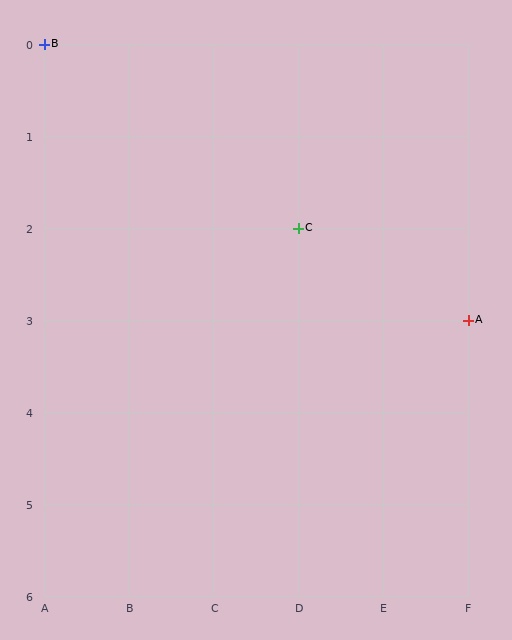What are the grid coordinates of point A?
Point A is at grid coordinates (F, 3).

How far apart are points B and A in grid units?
Points B and A are 5 columns and 3 rows apart (about 5.8 grid units diagonally).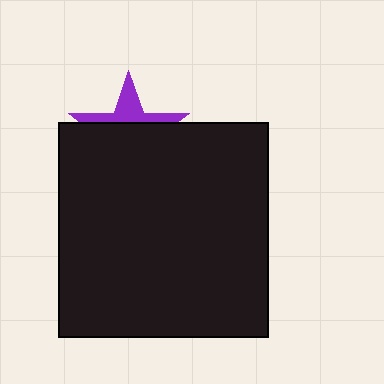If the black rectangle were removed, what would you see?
You would see the complete purple star.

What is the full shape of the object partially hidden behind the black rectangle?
The partially hidden object is a purple star.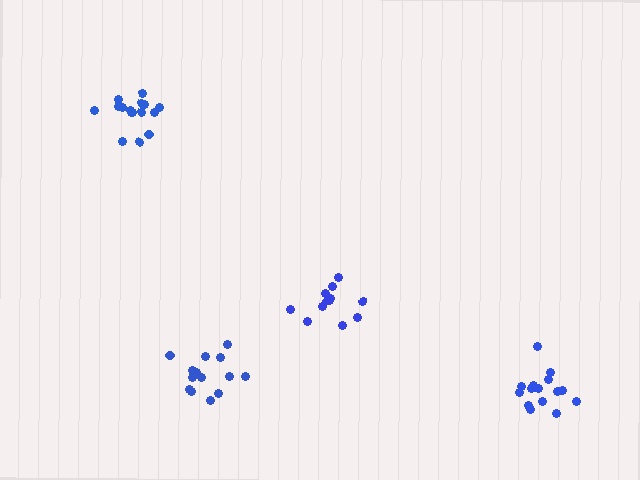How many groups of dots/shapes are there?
There are 4 groups.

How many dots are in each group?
Group 1: 12 dots, Group 2: 16 dots, Group 3: 14 dots, Group 4: 15 dots (57 total).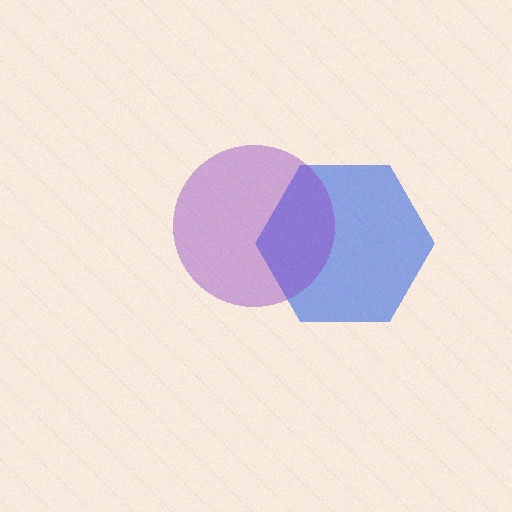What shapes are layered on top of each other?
The layered shapes are: a blue hexagon, a purple circle.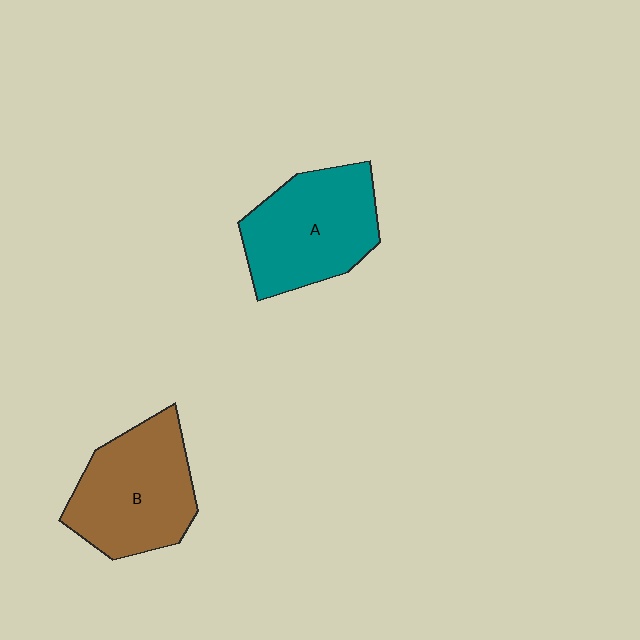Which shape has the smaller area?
Shape A (teal).